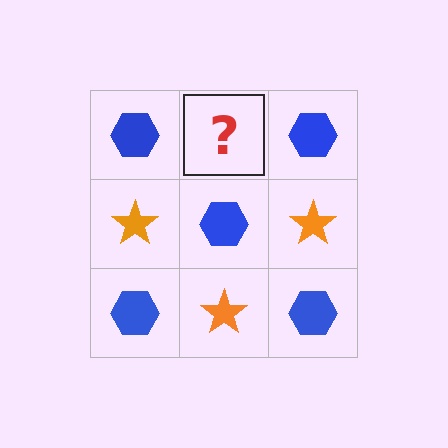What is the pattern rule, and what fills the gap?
The rule is that it alternates blue hexagon and orange star in a checkerboard pattern. The gap should be filled with an orange star.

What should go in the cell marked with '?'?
The missing cell should contain an orange star.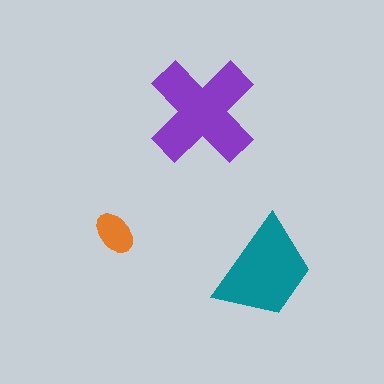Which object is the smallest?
The orange ellipse.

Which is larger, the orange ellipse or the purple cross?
The purple cross.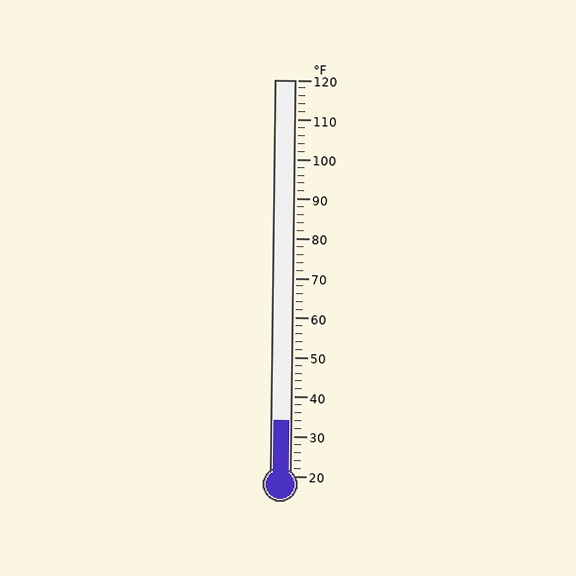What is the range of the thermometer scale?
The thermometer scale ranges from 20°F to 120°F.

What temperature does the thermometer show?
The thermometer shows approximately 34°F.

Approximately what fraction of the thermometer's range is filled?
The thermometer is filled to approximately 15% of its range.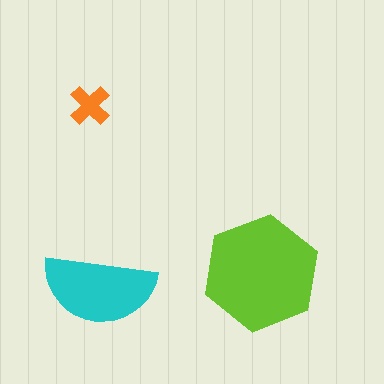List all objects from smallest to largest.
The orange cross, the cyan semicircle, the lime hexagon.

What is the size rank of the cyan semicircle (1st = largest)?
2nd.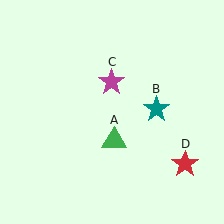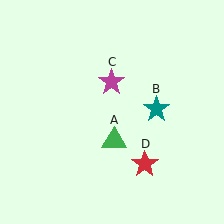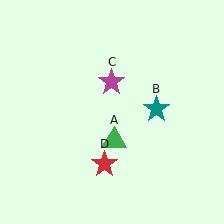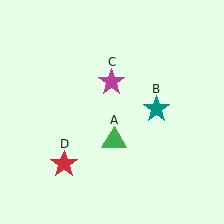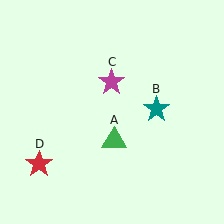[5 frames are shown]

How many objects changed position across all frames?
1 object changed position: red star (object D).